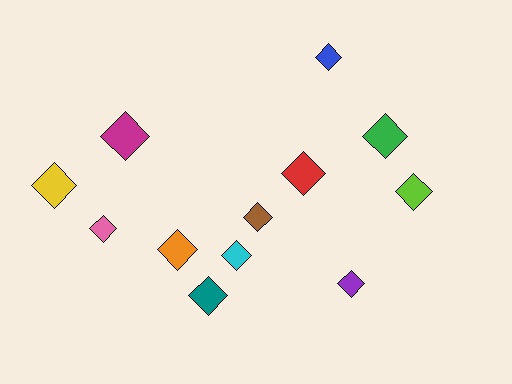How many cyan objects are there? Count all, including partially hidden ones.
There is 1 cyan object.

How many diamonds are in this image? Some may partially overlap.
There are 12 diamonds.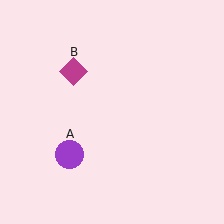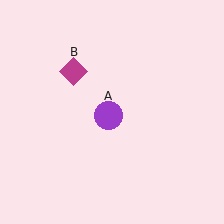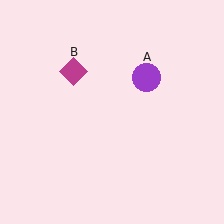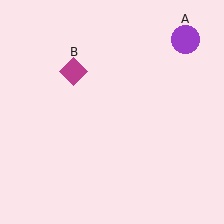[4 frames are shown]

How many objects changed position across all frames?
1 object changed position: purple circle (object A).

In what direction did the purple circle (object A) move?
The purple circle (object A) moved up and to the right.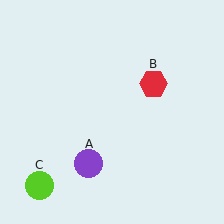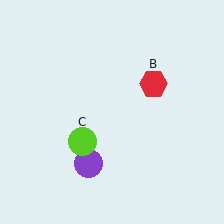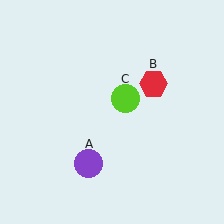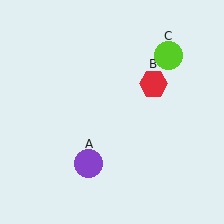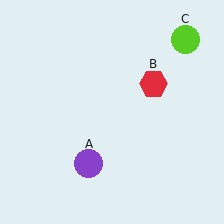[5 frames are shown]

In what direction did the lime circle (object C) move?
The lime circle (object C) moved up and to the right.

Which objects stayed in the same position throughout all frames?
Purple circle (object A) and red hexagon (object B) remained stationary.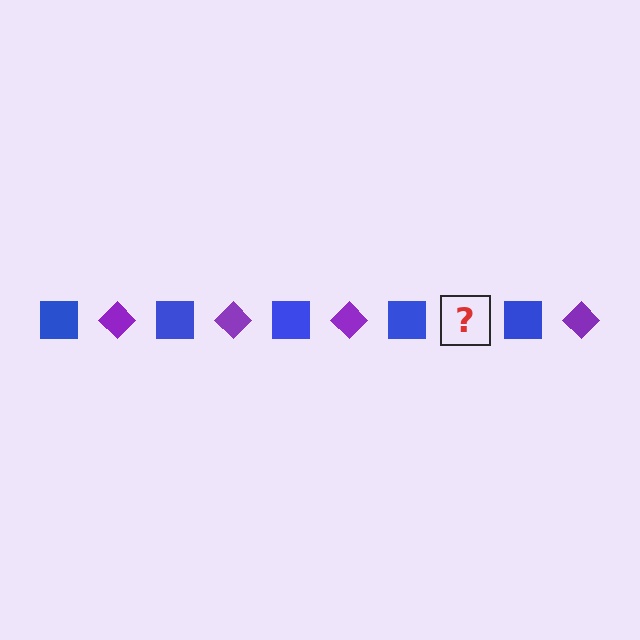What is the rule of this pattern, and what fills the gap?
The rule is that the pattern alternates between blue square and purple diamond. The gap should be filled with a purple diamond.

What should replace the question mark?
The question mark should be replaced with a purple diamond.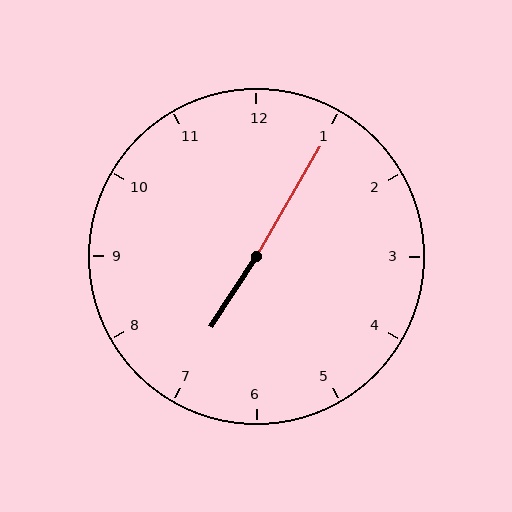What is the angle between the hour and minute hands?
Approximately 178 degrees.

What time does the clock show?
7:05.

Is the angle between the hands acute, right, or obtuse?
It is obtuse.